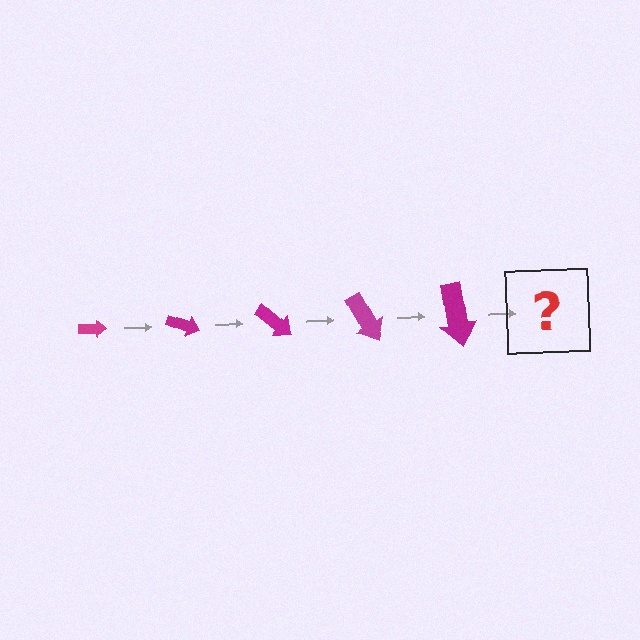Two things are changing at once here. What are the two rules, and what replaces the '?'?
The two rules are that the arrow grows larger each step and it rotates 20 degrees each step. The '?' should be an arrow, larger than the previous one and rotated 100 degrees from the start.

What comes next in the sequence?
The next element should be an arrow, larger than the previous one and rotated 100 degrees from the start.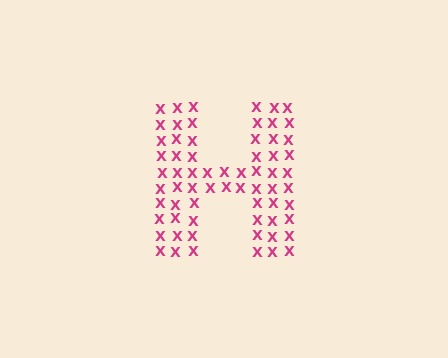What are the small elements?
The small elements are letter X's.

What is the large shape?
The large shape is the letter H.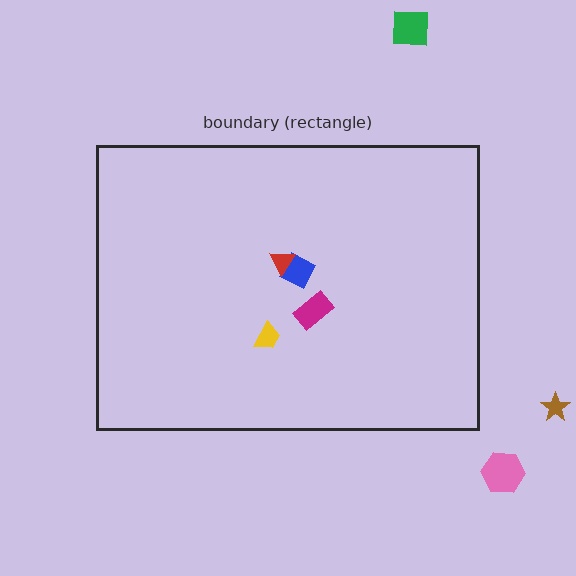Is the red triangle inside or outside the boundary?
Inside.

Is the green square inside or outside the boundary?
Outside.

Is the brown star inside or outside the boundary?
Outside.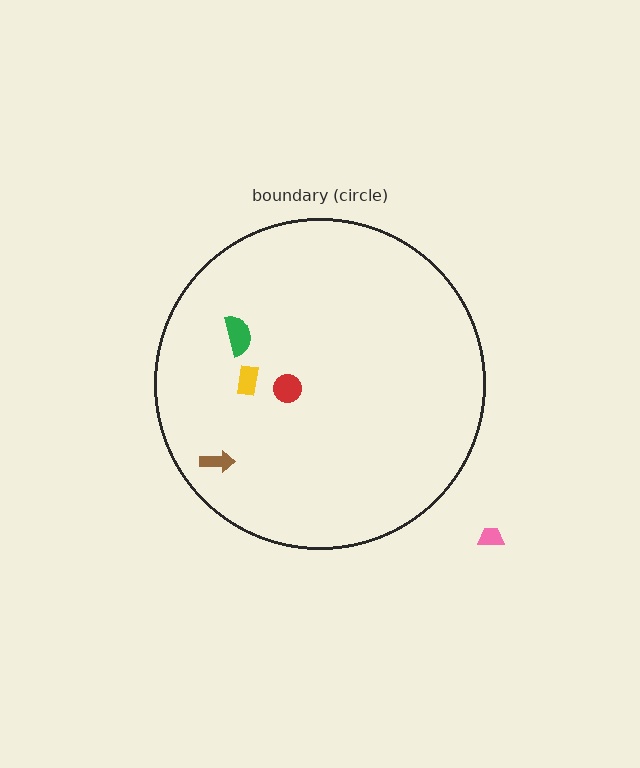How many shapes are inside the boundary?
4 inside, 1 outside.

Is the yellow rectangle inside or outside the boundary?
Inside.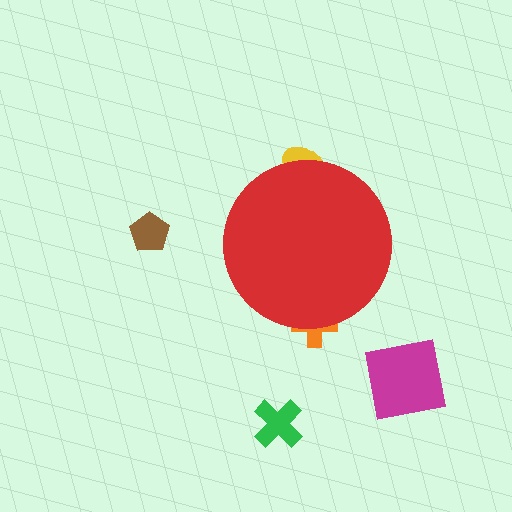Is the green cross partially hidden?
No, the green cross is fully visible.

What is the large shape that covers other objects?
A red circle.